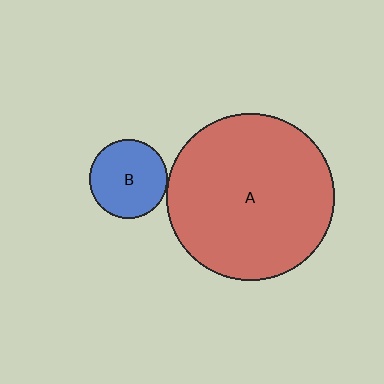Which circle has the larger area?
Circle A (red).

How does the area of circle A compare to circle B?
Approximately 4.5 times.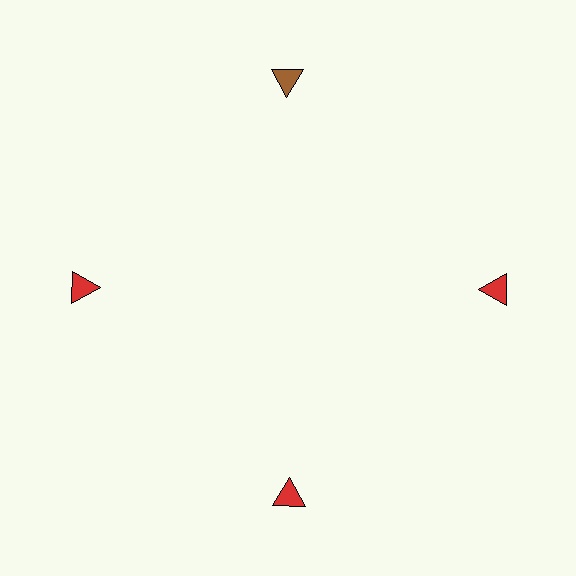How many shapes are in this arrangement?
There are 4 shapes arranged in a ring pattern.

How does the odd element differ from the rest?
It has a different color: brown instead of red.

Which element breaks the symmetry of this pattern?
The brown triangle at roughly the 12 o'clock position breaks the symmetry. All other shapes are red triangles.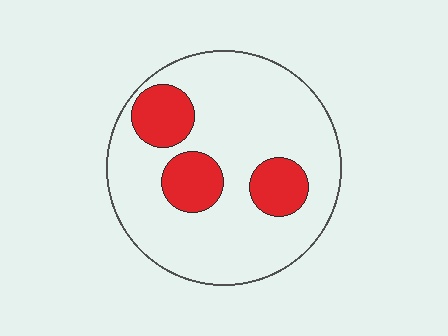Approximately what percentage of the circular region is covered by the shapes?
Approximately 20%.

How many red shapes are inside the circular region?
3.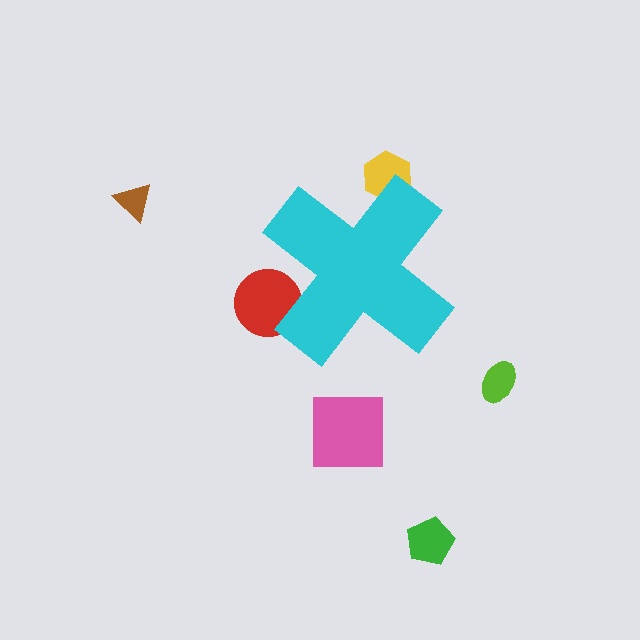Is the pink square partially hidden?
No, the pink square is fully visible.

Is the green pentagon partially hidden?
No, the green pentagon is fully visible.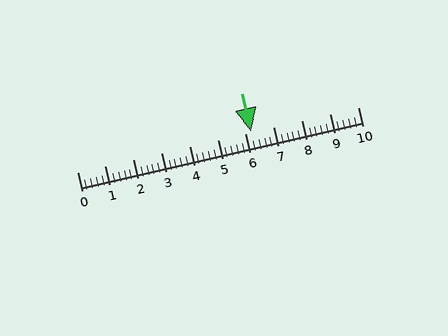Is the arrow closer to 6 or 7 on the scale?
The arrow is closer to 6.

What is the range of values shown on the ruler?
The ruler shows values from 0 to 10.